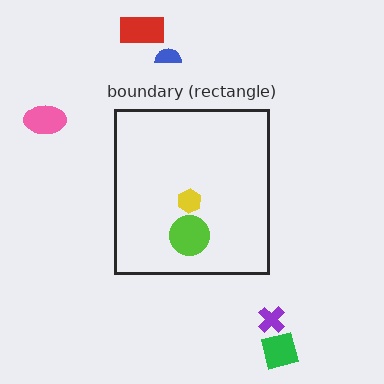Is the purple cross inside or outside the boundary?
Outside.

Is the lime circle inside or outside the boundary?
Inside.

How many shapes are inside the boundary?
2 inside, 5 outside.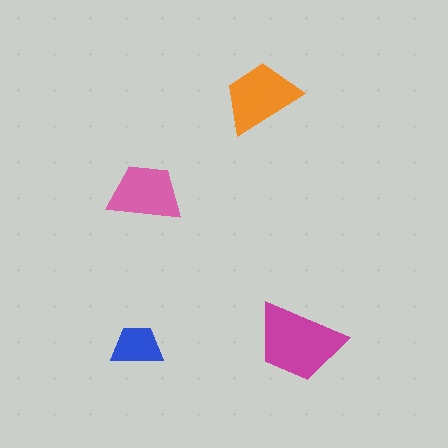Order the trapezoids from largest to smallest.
the magenta one, the orange one, the pink one, the blue one.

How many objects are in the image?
There are 4 objects in the image.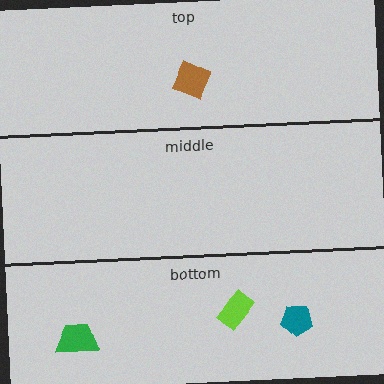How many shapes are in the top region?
1.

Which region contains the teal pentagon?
The bottom region.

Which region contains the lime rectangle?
The bottom region.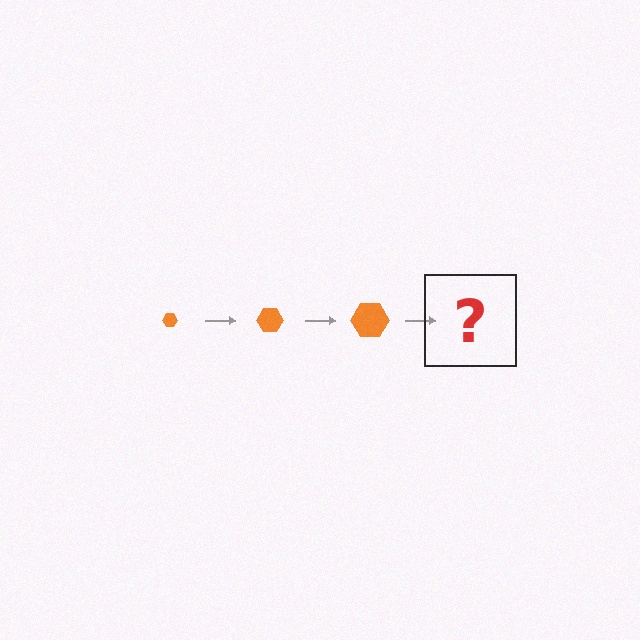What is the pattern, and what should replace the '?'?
The pattern is that the hexagon gets progressively larger each step. The '?' should be an orange hexagon, larger than the previous one.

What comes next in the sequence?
The next element should be an orange hexagon, larger than the previous one.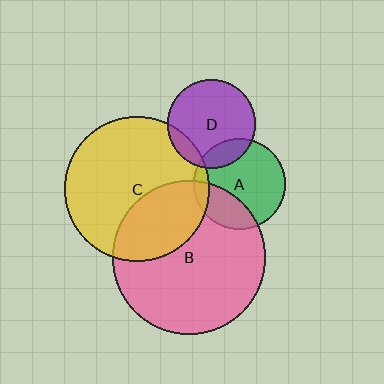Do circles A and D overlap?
Yes.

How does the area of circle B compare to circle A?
Approximately 2.8 times.